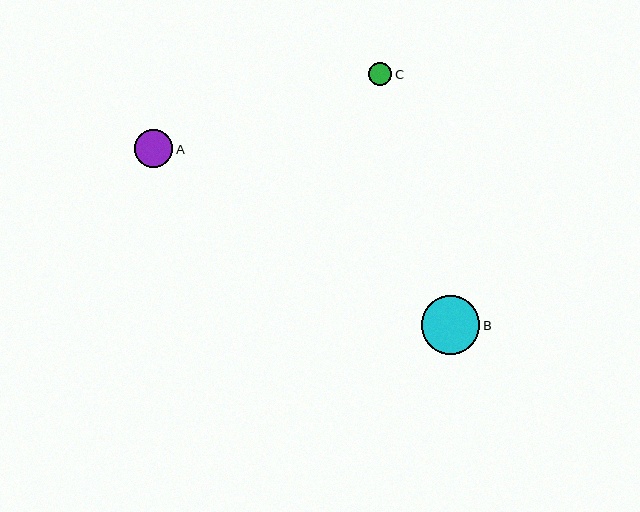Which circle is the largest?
Circle B is the largest with a size of approximately 59 pixels.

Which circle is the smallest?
Circle C is the smallest with a size of approximately 23 pixels.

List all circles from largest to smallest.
From largest to smallest: B, A, C.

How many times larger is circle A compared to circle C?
Circle A is approximately 1.6 times the size of circle C.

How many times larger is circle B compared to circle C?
Circle B is approximately 2.5 times the size of circle C.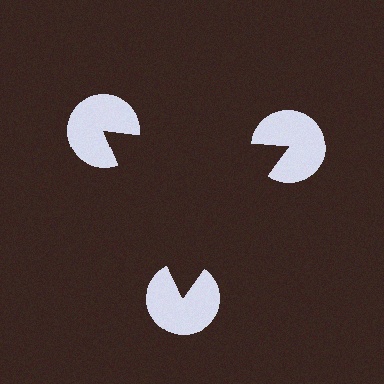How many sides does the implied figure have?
3 sides.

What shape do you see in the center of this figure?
An illusory triangle — its edges are inferred from the aligned wedge cuts in the pac-man discs, not physically drawn.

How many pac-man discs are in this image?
There are 3 — one at each vertex of the illusory triangle.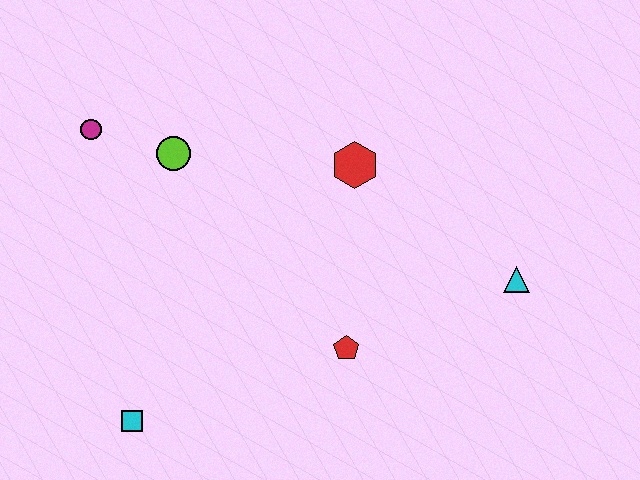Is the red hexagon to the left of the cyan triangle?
Yes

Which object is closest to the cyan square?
The red pentagon is closest to the cyan square.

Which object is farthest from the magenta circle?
The cyan triangle is farthest from the magenta circle.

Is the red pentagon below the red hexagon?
Yes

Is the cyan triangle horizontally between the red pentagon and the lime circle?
No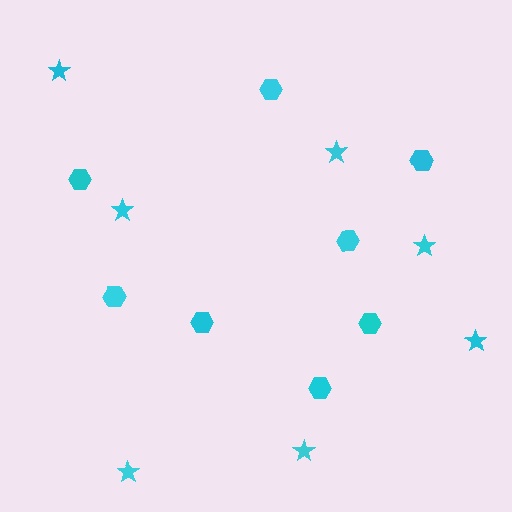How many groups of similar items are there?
There are 2 groups: one group of stars (7) and one group of hexagons (8).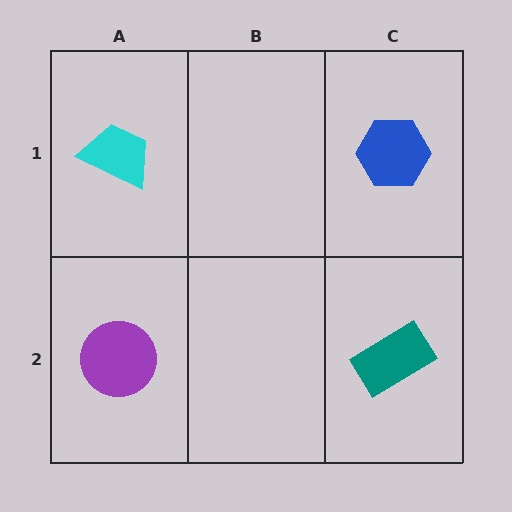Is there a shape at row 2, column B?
No, that cell is empty.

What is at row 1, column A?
A cyan trapezoid.